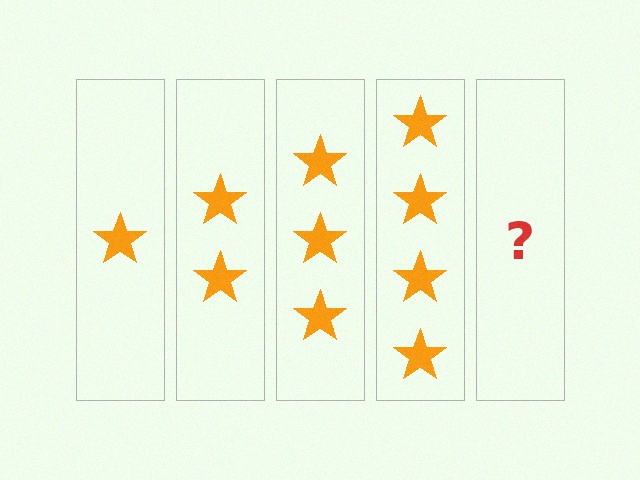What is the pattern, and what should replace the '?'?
The pattern is that each step adds one more star. The '?' should be 5 stars.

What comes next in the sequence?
The next element should be 5 stars.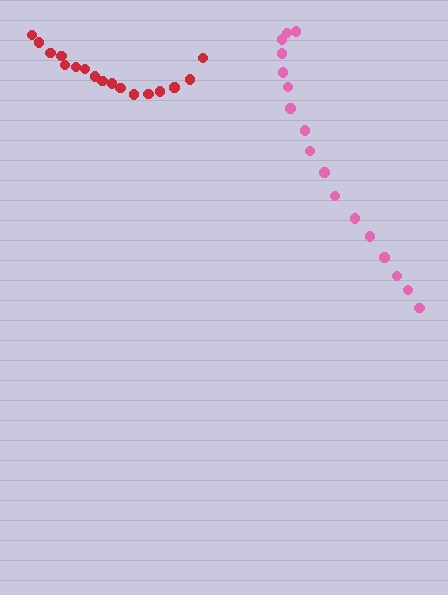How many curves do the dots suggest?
There are 2 distinct paths.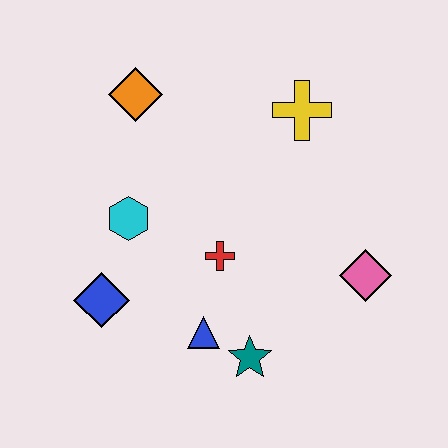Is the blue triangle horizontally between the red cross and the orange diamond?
Yes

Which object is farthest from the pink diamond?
The orange diamond is farthest from the pink diamond.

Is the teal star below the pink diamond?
Yes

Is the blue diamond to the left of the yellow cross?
Yes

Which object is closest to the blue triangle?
The teal star is closest to the blue triangle.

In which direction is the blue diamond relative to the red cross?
The blue diamond is to the left of the red cross.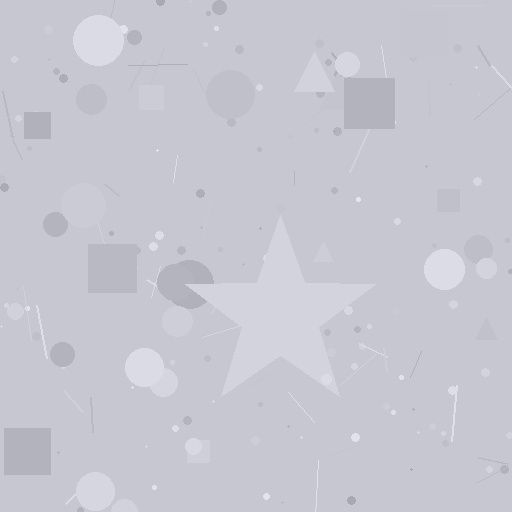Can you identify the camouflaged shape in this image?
The camouflaged shape is a star.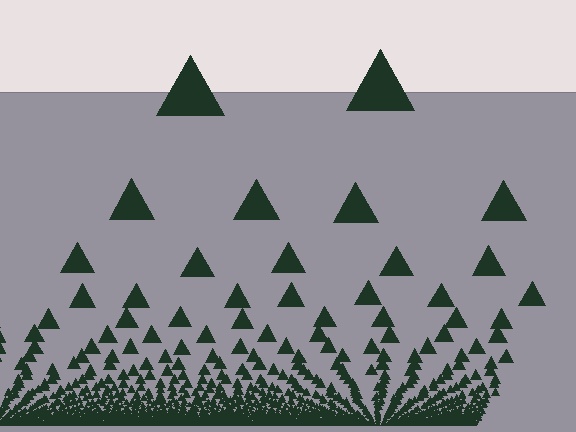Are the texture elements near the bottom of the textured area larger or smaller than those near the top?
Smaller. The gradient is inverted — elements near the bottom are smaller and denser.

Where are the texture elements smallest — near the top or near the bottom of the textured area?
Near the bottom.